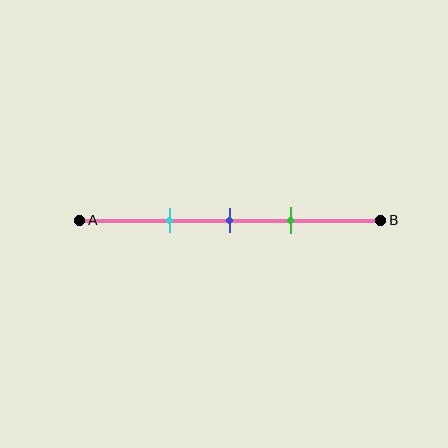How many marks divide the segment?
There are 3 marks dividing the segment.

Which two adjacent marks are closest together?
The blue and green marks are the closest adjacent pair.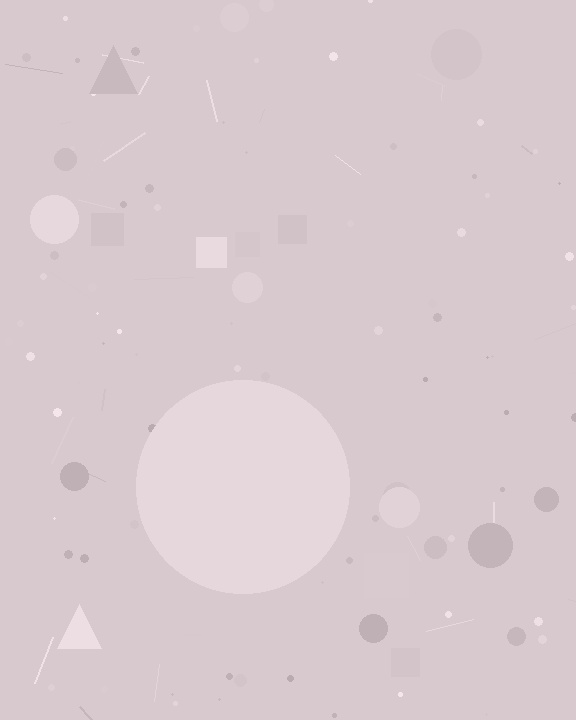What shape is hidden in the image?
A circle is hidden in the image.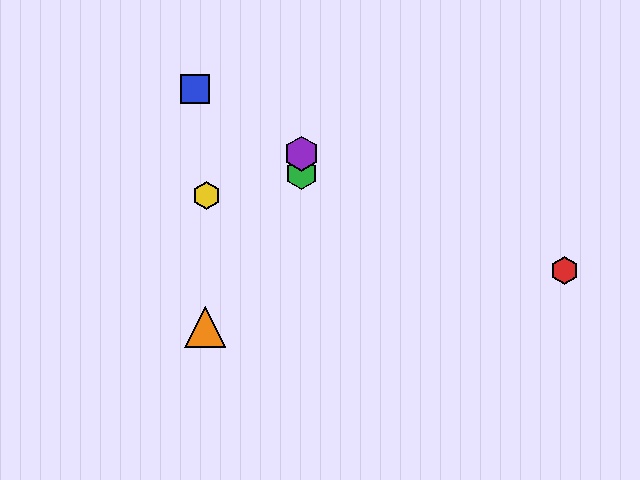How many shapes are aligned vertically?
2 shapes (the green hexagon, the purple hexagon) are aligned vertically.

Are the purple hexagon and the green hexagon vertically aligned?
Yes, both are at x≈301.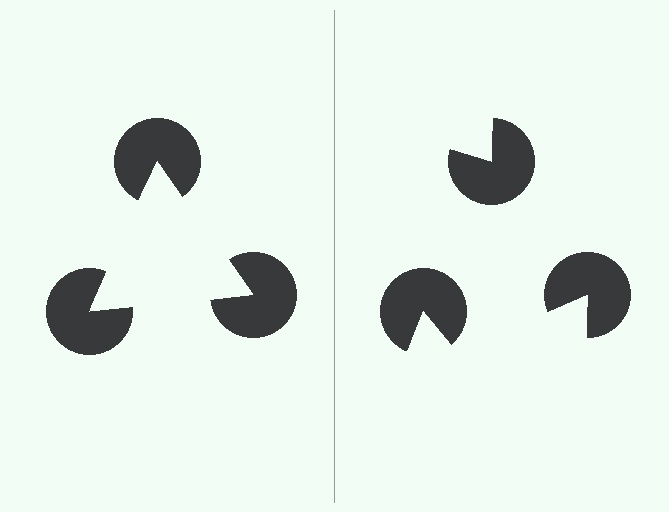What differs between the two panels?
The pac-man discs are positioned identically on both sides; only the wedge orientations differ. On the left they align to a triangle; on the right they are misaligned.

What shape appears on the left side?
An illusory triangle.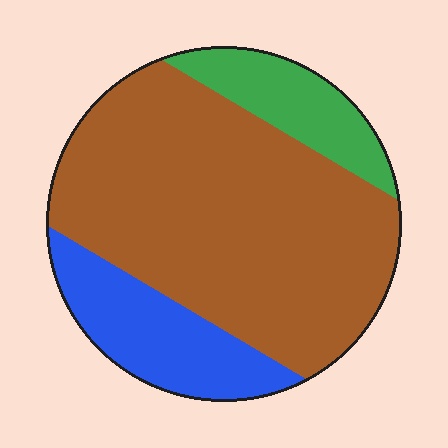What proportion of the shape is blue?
Blue covers around 20% of the shape.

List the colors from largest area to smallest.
From largest to smallest: brown, blue, green.